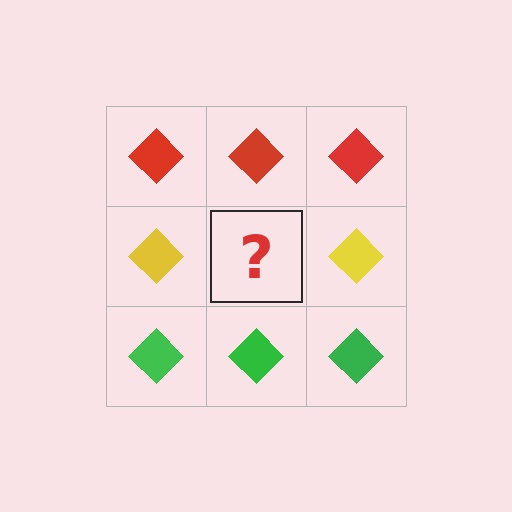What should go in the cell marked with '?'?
The missing cell should contain a yellow diamond.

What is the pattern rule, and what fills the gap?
The rule is that each row has a consistent color. The gap should be filled with a yellow diamond.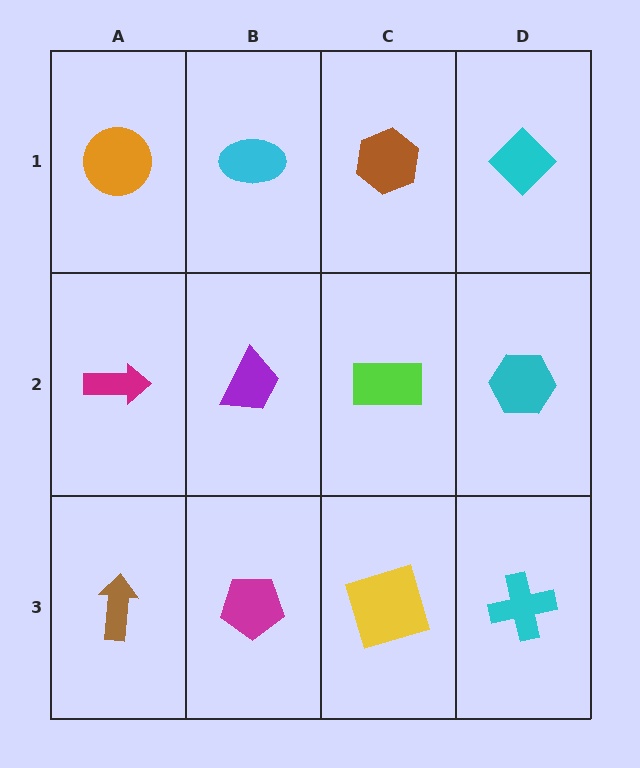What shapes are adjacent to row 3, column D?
A cyan hexagon (row 2, column D), a yellow square (row 3, column C).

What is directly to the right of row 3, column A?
A magenta pentagon.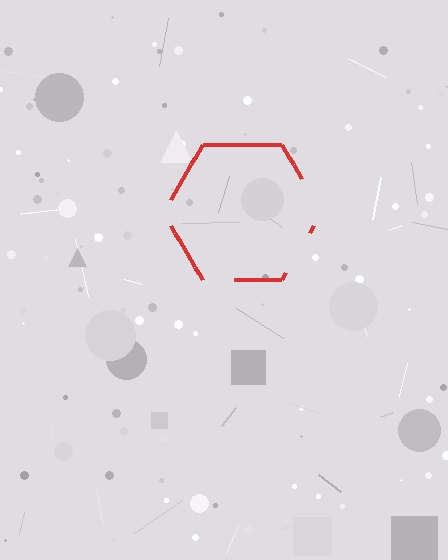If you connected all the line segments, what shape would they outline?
They would outline a hexagon.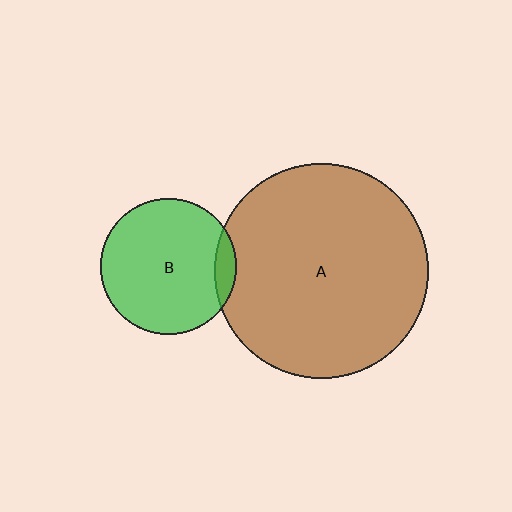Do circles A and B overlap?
Yes.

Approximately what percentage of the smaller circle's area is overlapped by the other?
Approximately 10%.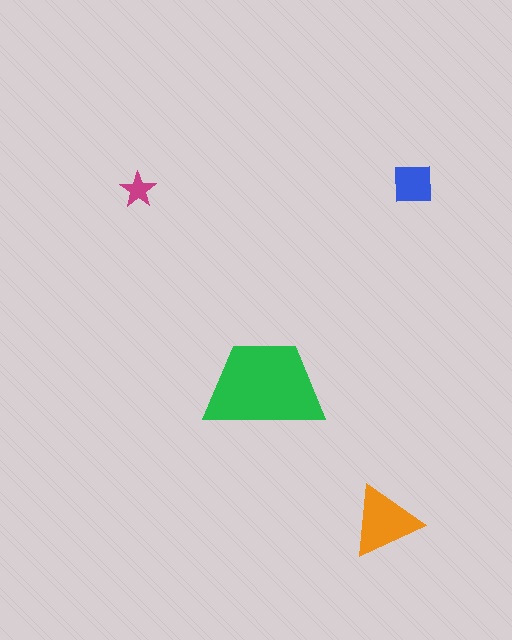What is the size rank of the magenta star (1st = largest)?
4th.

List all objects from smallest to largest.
The magenta star, the blue square, the orange triangle, the green trapezoid.